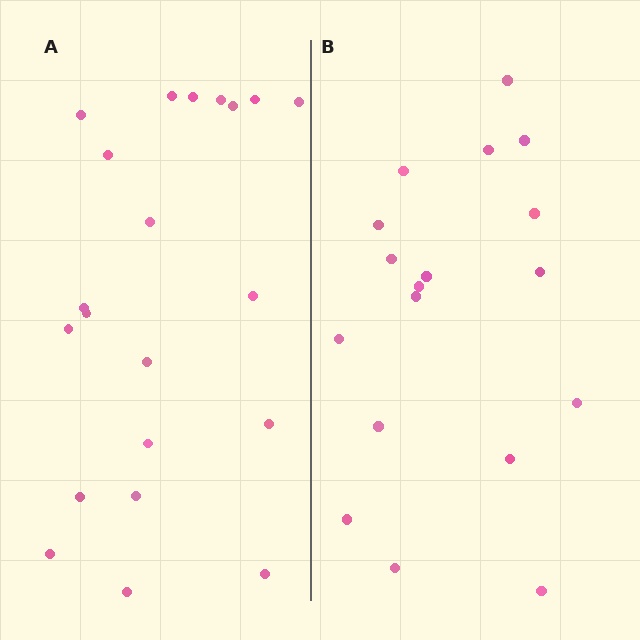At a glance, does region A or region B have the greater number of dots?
Region A (the left region) has more dots.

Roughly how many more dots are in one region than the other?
Region A has just a few more — roughly 2 or 3 more dots than region B.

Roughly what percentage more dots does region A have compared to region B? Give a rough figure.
About 15% more.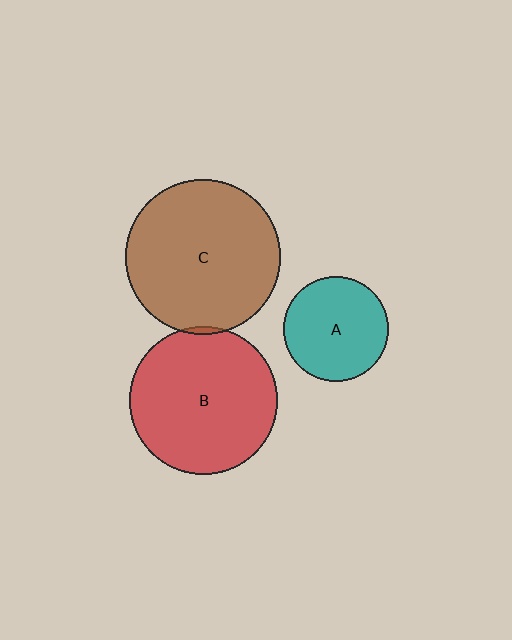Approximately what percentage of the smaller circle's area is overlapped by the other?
Approximately 5%.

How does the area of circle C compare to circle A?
Approximately 2.2 times.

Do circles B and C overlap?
Yes.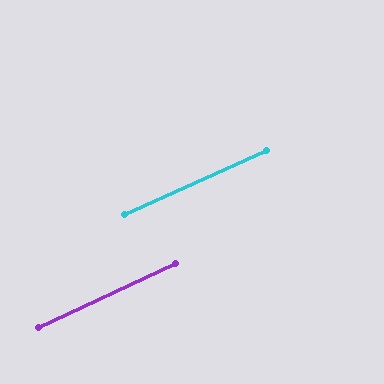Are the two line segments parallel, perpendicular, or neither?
Parallel — their directions differ by only 1.0°.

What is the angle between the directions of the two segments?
Approximately 1 degree.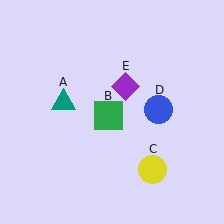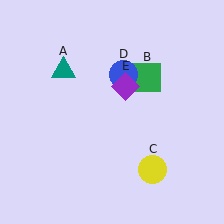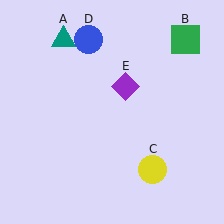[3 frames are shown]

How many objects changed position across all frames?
3 objects changed position: teal triangle (object A), green square (object B), blue circle (object D).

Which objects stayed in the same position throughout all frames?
Yellow circle (object C) and purple diamond (object E) remained stationary.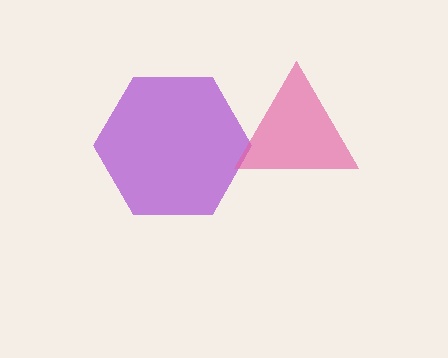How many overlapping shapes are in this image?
There are 2 overlapping shapes in the image.